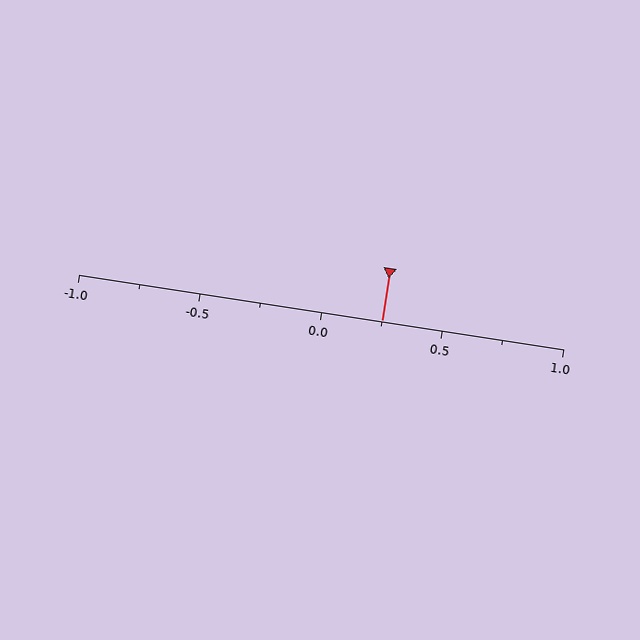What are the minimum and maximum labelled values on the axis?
The axis runs from -1.0 to 1.0.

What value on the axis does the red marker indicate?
The marker indicates approximately 0.25.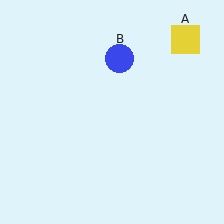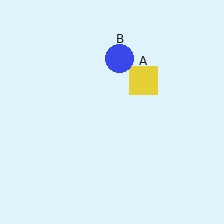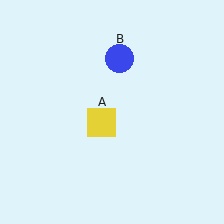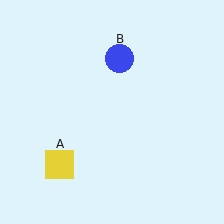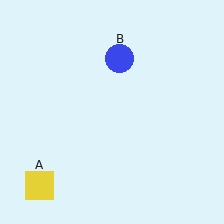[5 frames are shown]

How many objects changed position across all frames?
1 object changed position: yellow square (object A).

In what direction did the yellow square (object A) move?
The yellow square (object A) moved down and to the left.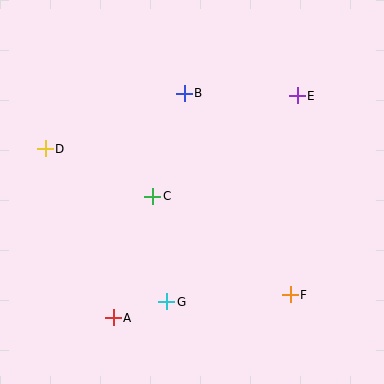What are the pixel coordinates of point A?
Point A is at (113, 318).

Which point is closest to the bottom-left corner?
Point A is closest to the bottom-left corner.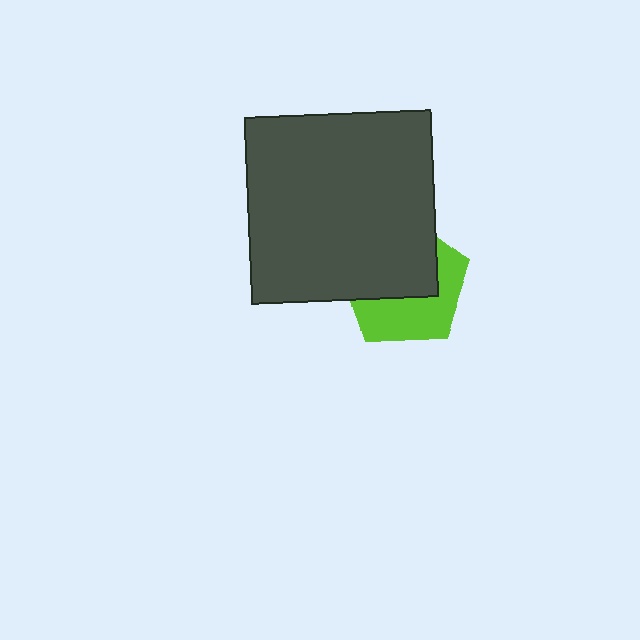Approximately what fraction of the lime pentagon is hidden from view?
Roughly 54% of the lime pentagon is hidden behind the dark gray square.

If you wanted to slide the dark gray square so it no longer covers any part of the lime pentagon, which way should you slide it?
Slide it toward the upper-left — that is the most direct way to separate the two shapes.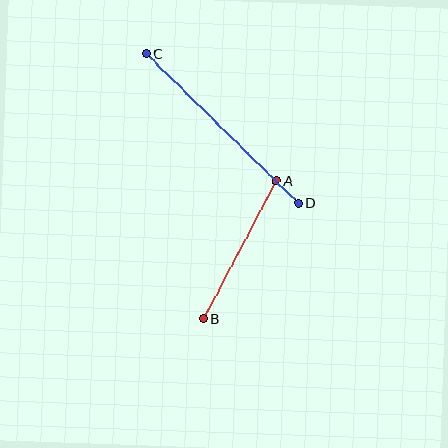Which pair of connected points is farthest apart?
Points C and D are farthest apart.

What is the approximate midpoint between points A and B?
The midpoint is at approximately (240, 250) pixels.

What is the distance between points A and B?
The distance is approximately 156 pixels.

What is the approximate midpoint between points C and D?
The midpoint is at approximately (222, 128) pixels.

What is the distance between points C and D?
The distance is approximately 213 pixels.